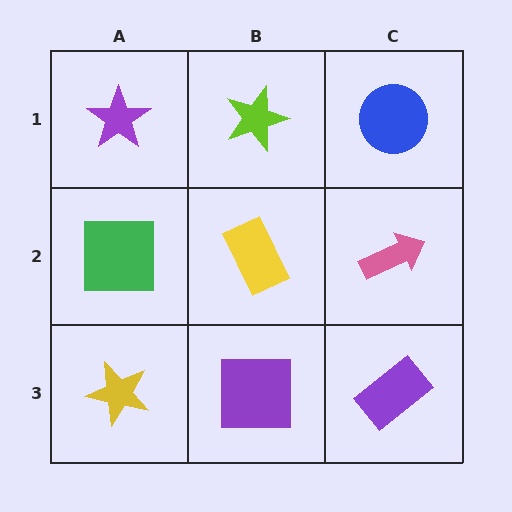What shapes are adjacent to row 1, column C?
A pink arrow (row 2, column C), a lime star (row 1, column B).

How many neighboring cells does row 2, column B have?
4.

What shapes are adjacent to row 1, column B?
A yellow rectangle (row 2, column B), a purple star (row 1, column A), a blue circle (row 1, column C).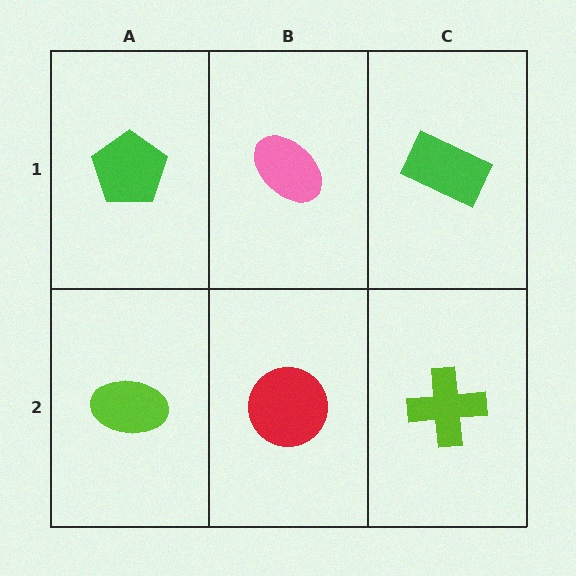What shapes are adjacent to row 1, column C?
A lime cross (row 2, column C), a pink ellipse (row 1, column B).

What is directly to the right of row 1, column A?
A pink ellipse.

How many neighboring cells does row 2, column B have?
3.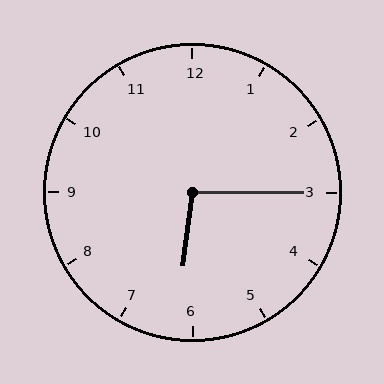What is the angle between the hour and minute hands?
Approximately 98 degrees.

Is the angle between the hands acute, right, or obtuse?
It is obtuse.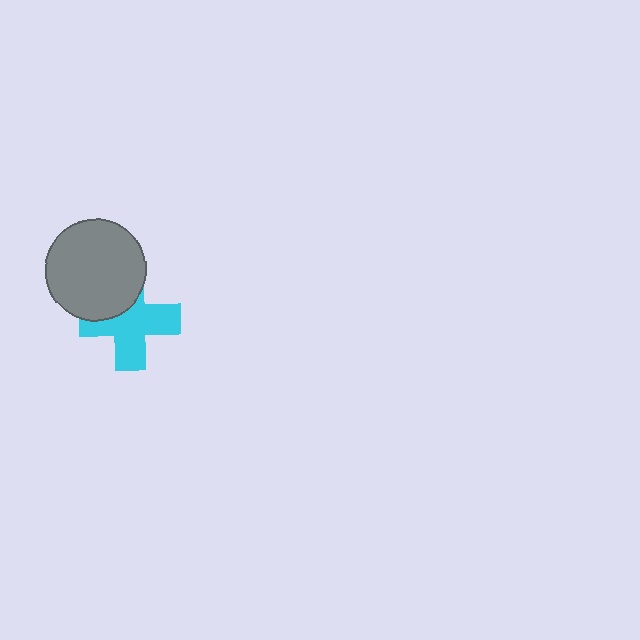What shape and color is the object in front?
The object in front is a gray circle.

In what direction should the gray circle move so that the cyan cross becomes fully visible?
The gray circle should move up. That is the shortest direction to clear the overlap and leave the cyan cross fully visible.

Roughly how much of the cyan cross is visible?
Most of it is visible (roughly 68%).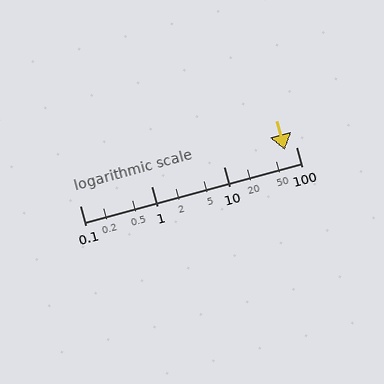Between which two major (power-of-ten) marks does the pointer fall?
The pointer is between 10 and 100.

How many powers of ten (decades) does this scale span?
The scale spans 3 decades, from 0.1 to 100.